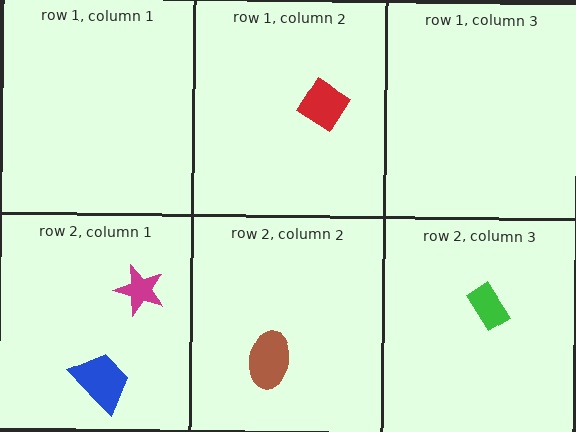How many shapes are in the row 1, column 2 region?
1.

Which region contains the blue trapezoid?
The row 2, column 1 region.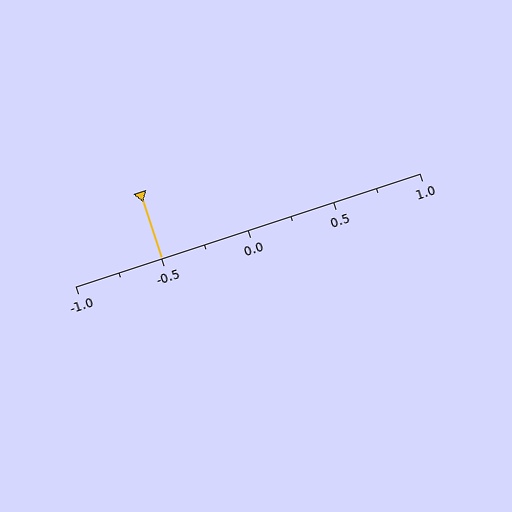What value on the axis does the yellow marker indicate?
The marker indicates approximately -0.5.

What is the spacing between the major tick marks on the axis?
The major ticks are spaced 0.5 apart.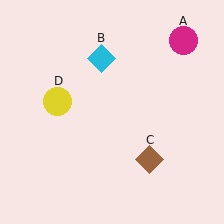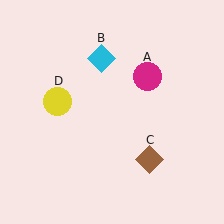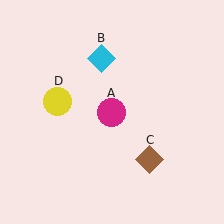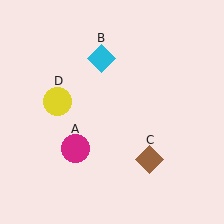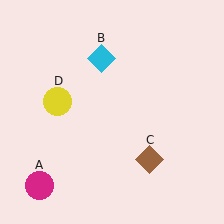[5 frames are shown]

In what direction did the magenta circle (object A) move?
The magenta circle (object A) moved down and to the left.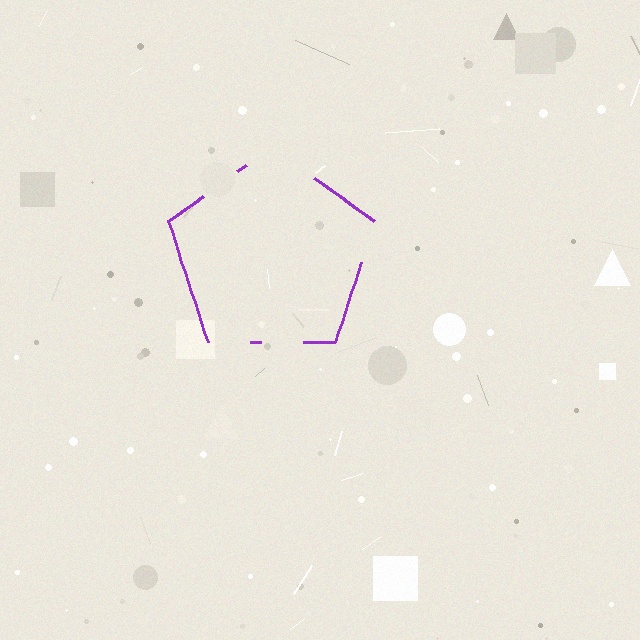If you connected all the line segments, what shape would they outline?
They would outline a pentagon.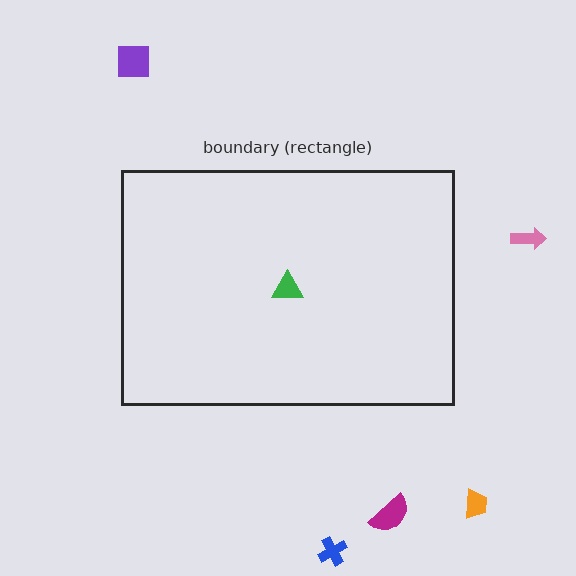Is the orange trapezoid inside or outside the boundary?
Outside.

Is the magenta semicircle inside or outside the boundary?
Outside.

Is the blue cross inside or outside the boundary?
Outside.